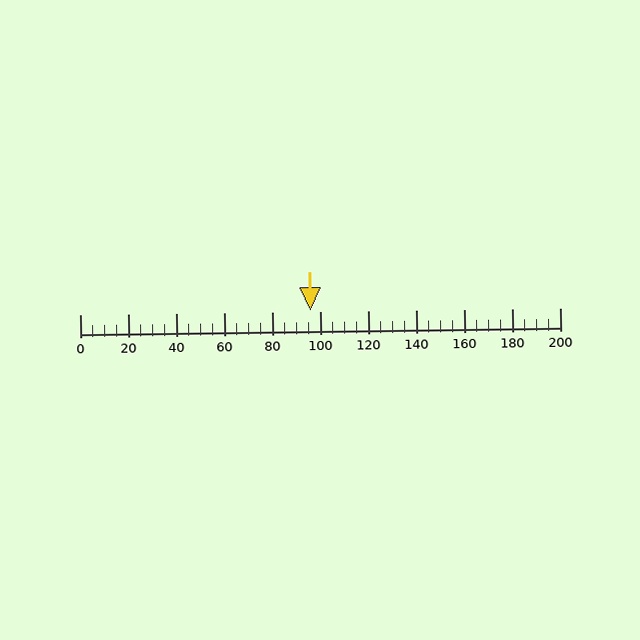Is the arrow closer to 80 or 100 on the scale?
The arrow is closer to 100.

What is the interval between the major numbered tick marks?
The major tick marks are spaced 20 units apart.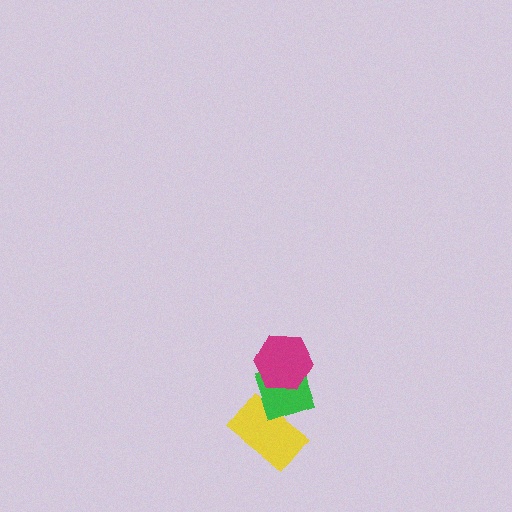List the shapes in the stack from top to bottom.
From top to bottom: the magenta hexagon, the green diamond, the yellow rectangle.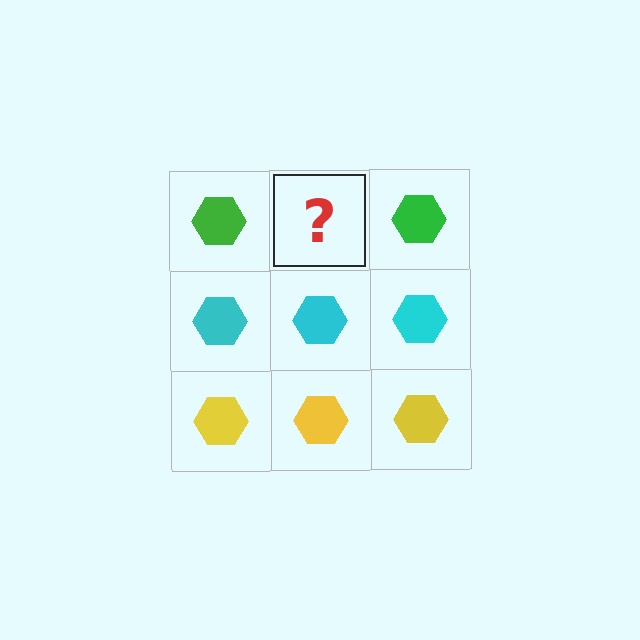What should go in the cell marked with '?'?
The missing cell should contain a green hexagon.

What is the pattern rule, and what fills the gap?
The rule is that each row has a consistent color. The gap should be filled with a green hexagon.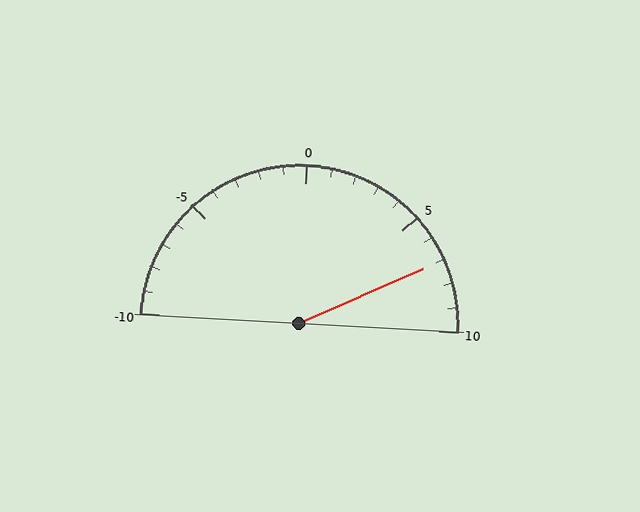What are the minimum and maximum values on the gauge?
The gauge ranges from -10 to 10.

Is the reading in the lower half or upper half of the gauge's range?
The reading is in the upper half of the range (-10 to 10).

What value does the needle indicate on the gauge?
The needle indicates approximately 7.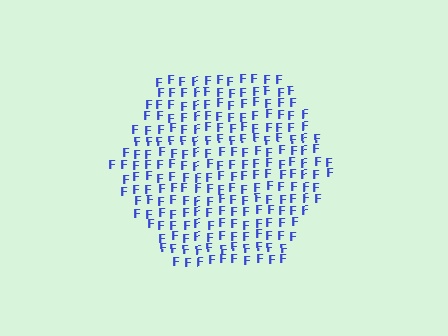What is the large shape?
The large shape is a hexagon.